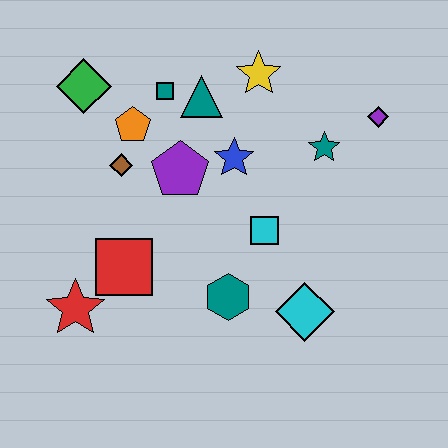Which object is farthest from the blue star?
The red star is farthest from the blue star.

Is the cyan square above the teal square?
No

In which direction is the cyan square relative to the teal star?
The cyan square is below the teal star.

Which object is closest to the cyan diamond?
The teal hexagon is closest to the cyan diamond.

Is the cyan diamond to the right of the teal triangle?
Yes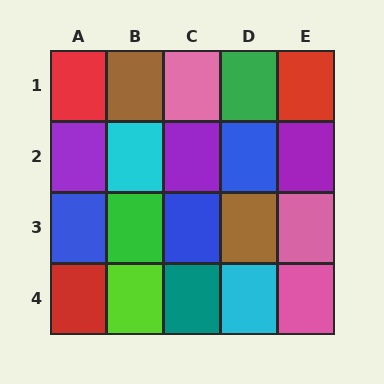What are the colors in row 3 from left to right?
Blue, green, blue, brown, pink.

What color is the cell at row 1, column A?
Red.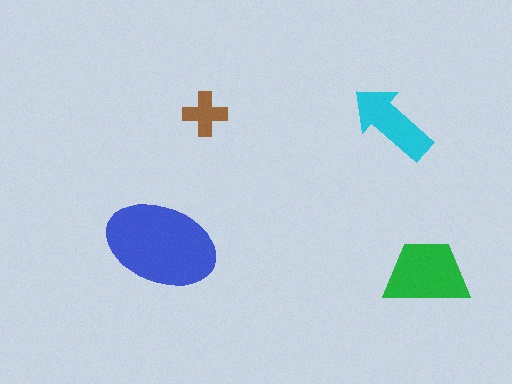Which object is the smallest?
The brown cross.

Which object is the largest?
The blue ellipse.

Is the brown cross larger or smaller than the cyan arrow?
Smaller.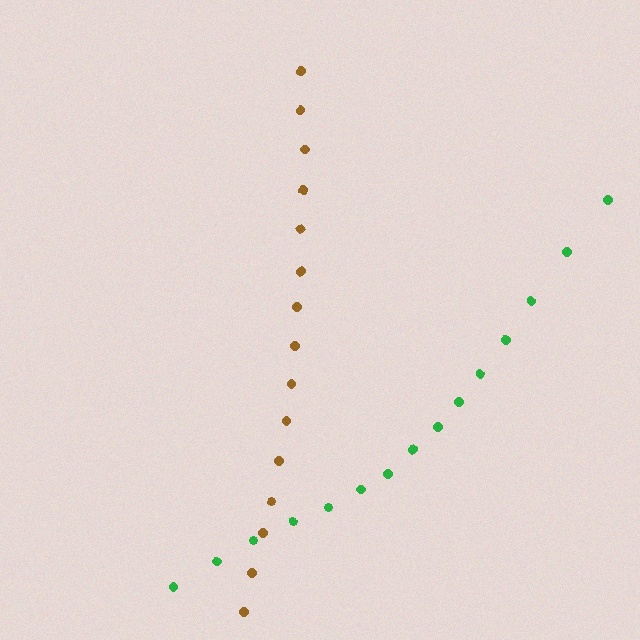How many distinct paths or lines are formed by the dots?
There are 2 distinct paths.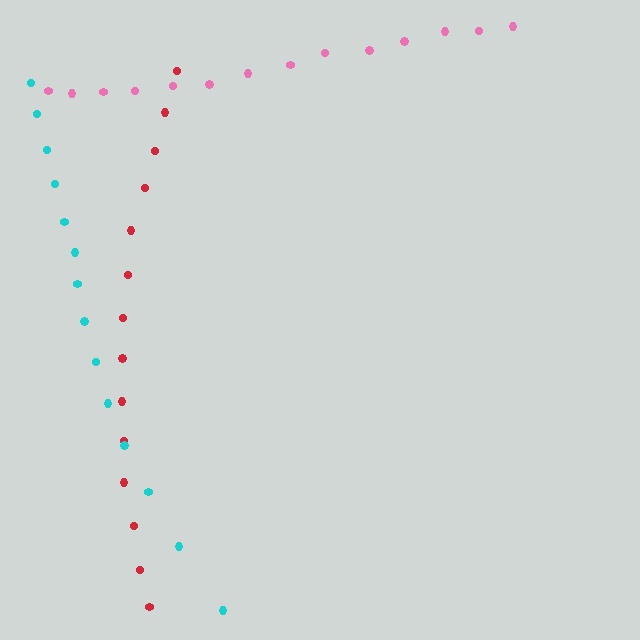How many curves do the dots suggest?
There are 3 distinct paths.